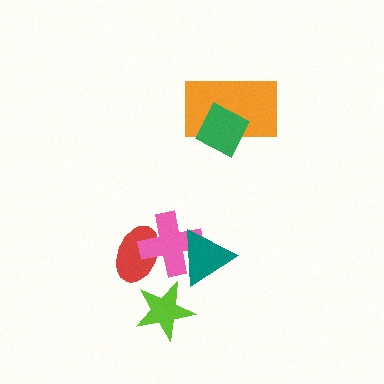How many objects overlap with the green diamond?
1 object overlaps with the green diamond.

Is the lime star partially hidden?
No, no other shape covers it.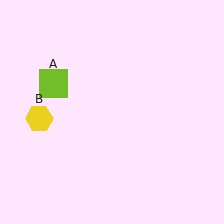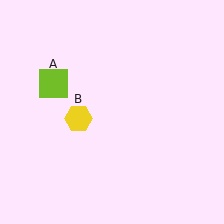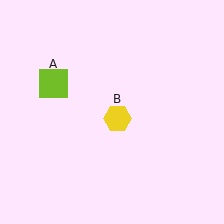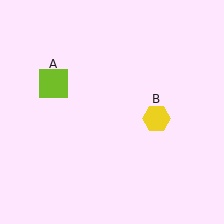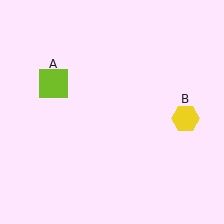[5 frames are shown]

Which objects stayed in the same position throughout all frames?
Lime square (object A) remained stationary.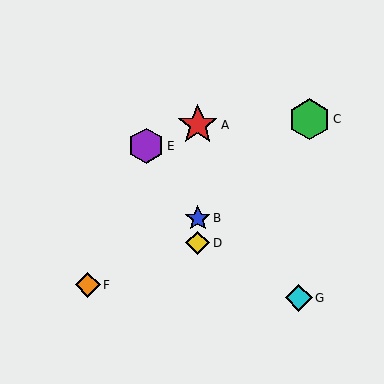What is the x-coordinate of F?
Object F is at x≈88.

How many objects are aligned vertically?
3 objects (A, B, D) are aligned vertically.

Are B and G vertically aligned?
No, B is at x≈198 and G is at x≈299.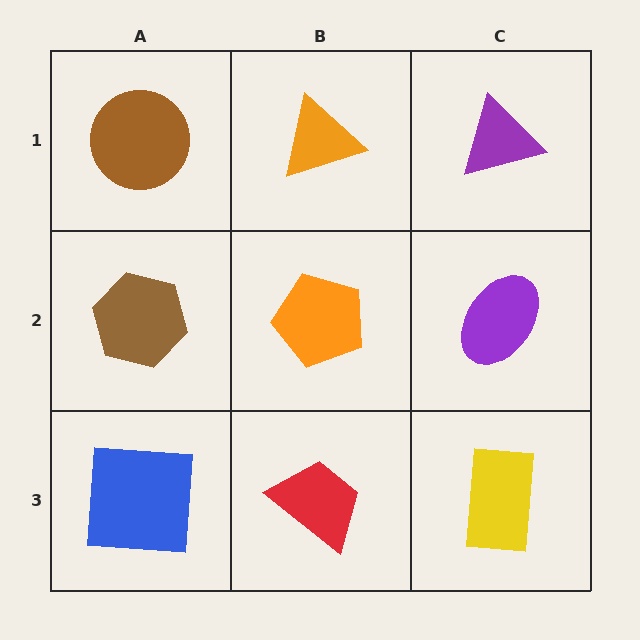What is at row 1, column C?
A purple triangle.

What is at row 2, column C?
A purple ellipse.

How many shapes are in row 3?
3 shapes.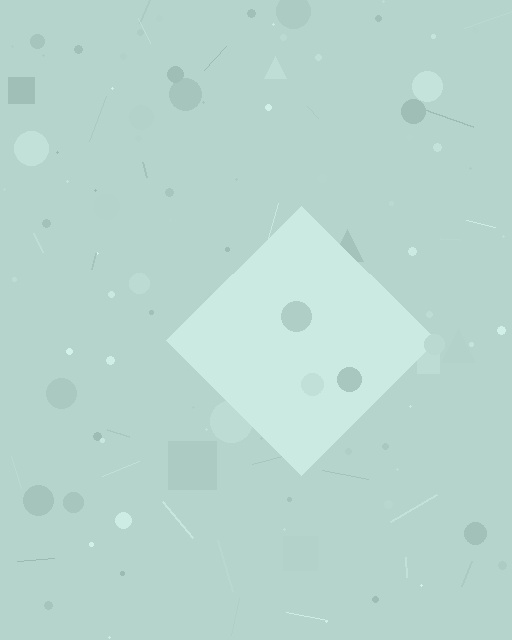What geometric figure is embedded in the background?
A diamond is embedded in the background.